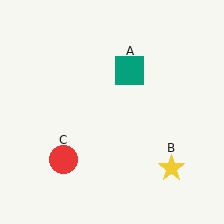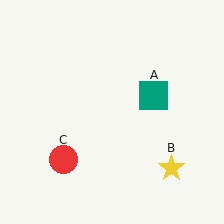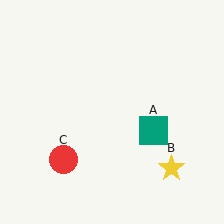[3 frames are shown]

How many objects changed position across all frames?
1 object changed position: teal square (object A).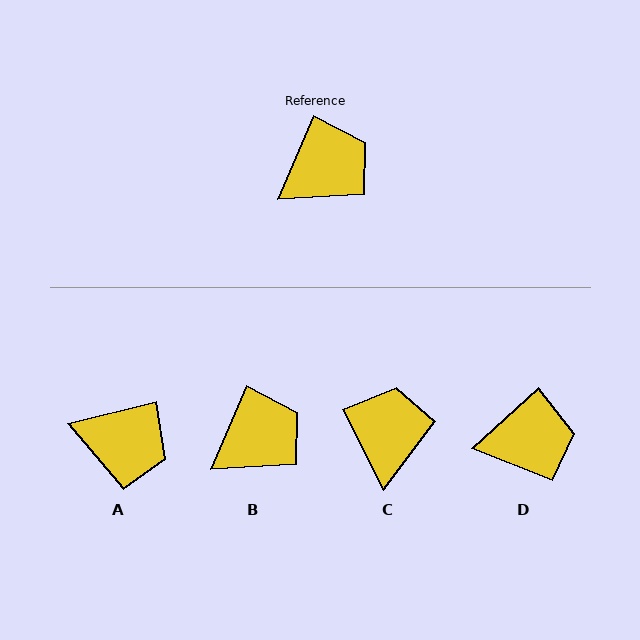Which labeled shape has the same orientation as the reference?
B.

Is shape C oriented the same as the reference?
No, it is off by about 50 degrees.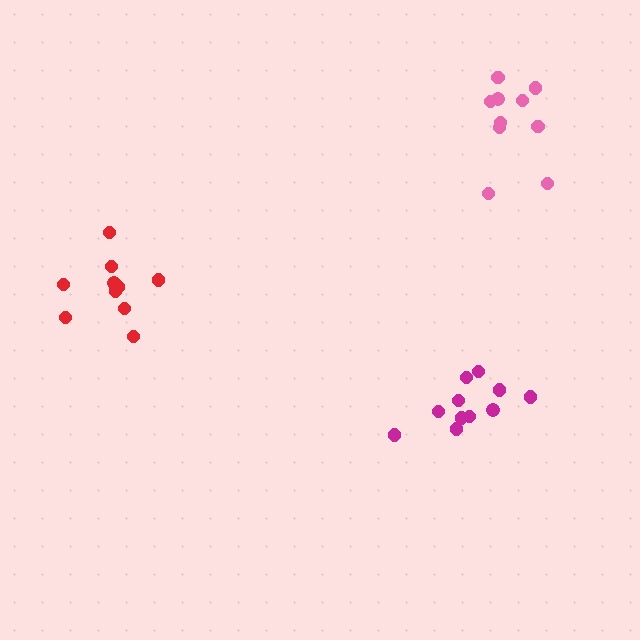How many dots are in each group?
Group 1: 10 dots, Group 2: 10 dots, Group 3: 11 dots (31 total).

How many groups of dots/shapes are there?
There are 3 groups.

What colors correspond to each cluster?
The clusters are colored: pink, red, magenta.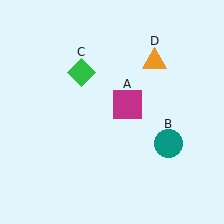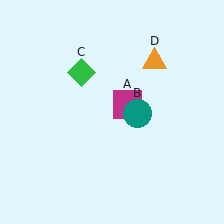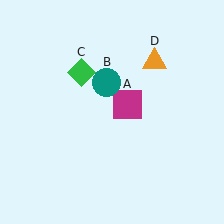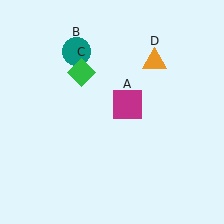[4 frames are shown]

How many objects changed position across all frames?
1 object changed position: teal circle (object B).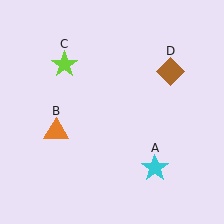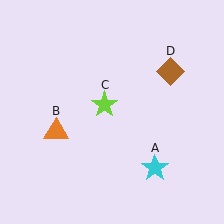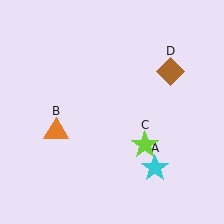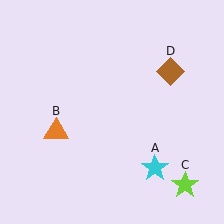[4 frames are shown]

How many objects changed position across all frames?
1 object changed position: lime star (object C).